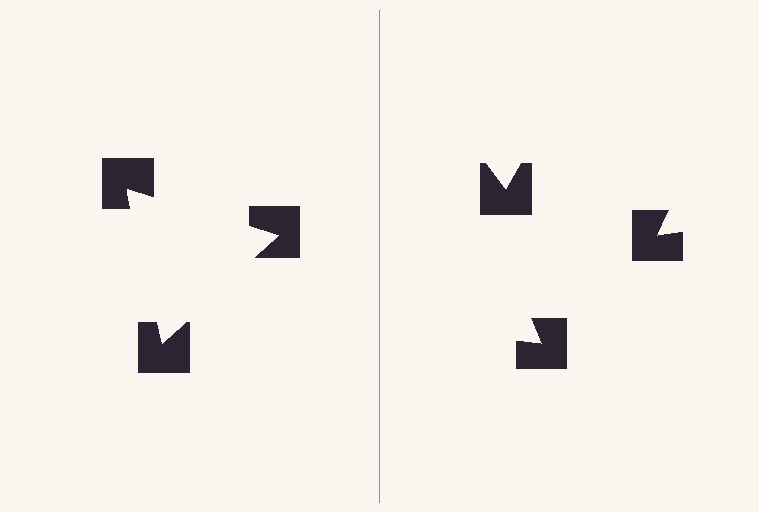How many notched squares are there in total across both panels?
6 — 3 on each side.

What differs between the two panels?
The notched squares are positioned identically on both sides; only the wedge orientations differ. On the left they align to a triangle; on the right they are misaligned.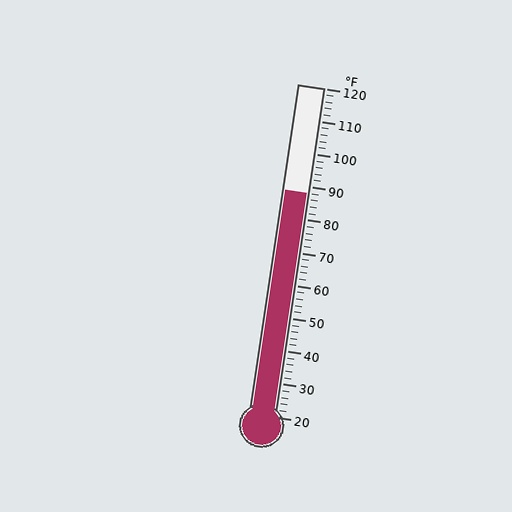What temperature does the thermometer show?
The thermometer shows approximately 88°F.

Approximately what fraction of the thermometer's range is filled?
The thermometer is filled to approximately 70% of its range.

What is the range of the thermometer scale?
The thermometer scale ranges from 20°F to 120°F.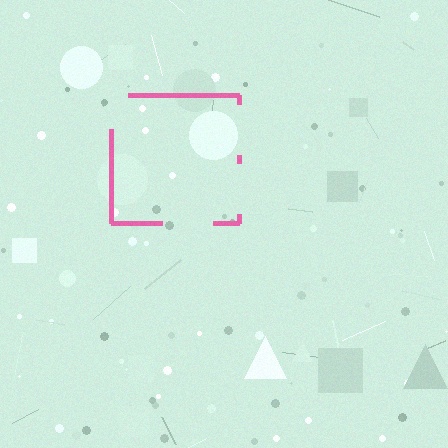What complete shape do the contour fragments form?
The contour fragments form a square.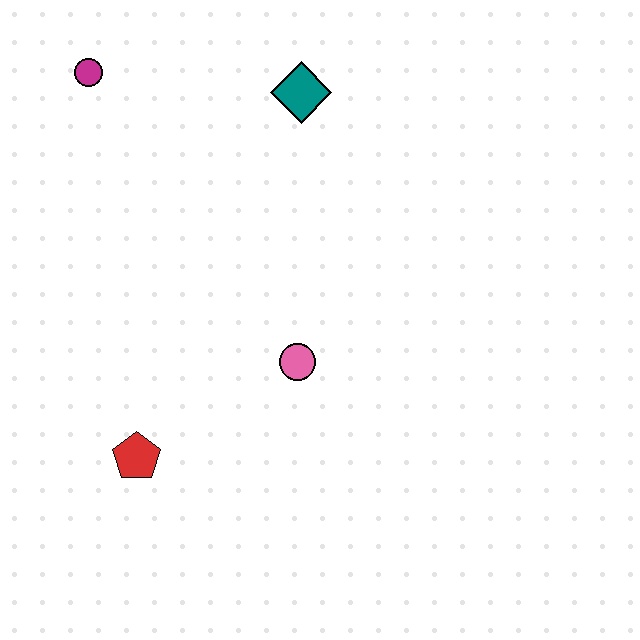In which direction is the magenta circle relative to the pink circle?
The magenta circle is above the pink circle.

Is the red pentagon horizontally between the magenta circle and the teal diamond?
Yes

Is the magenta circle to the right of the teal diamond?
No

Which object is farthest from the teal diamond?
The red pentagon is farthest from the teal diamond.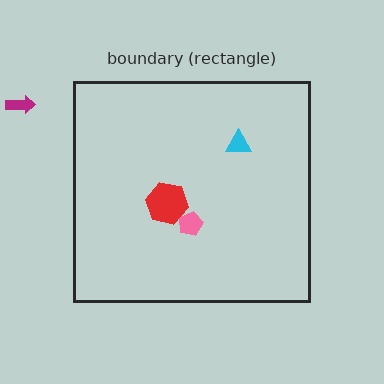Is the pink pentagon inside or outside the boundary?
Inside.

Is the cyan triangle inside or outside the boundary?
Inside.